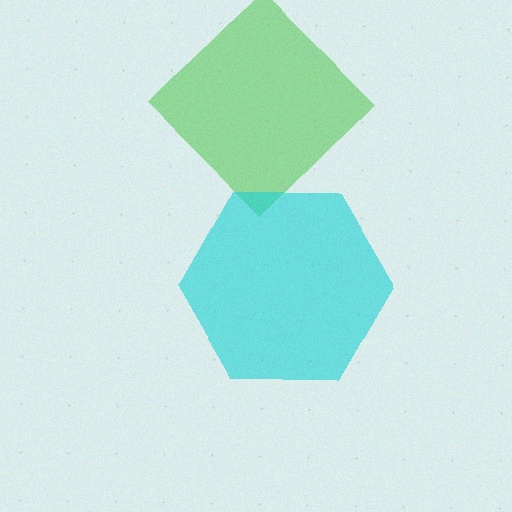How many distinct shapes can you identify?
There are 2 distinct shapes: a green diamond, a cyan hexagon.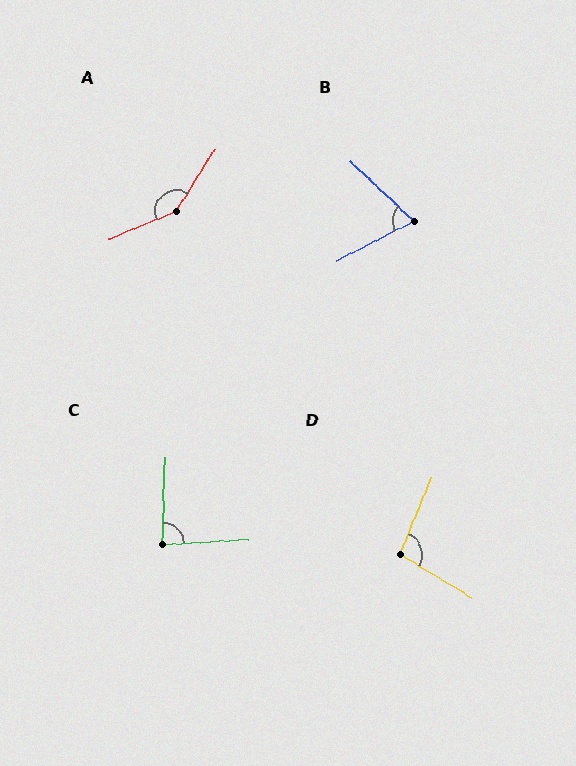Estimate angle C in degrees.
Approximately 84 degrees.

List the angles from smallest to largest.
B (71°), C (84°), D (99°), A (144°).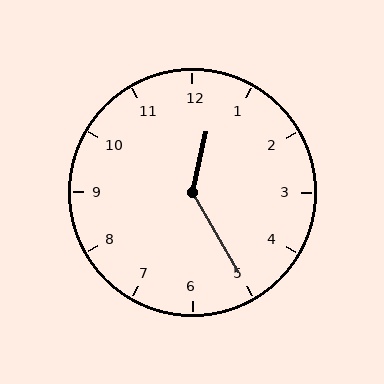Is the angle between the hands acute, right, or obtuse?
It is obtuse.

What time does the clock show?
12:25.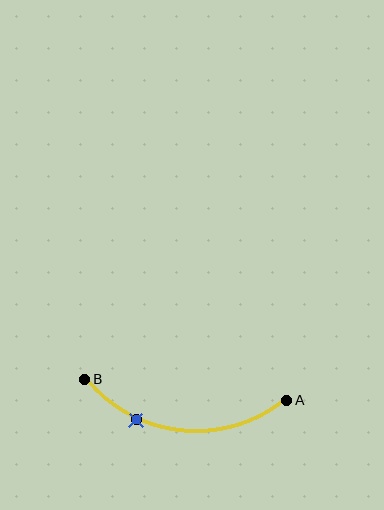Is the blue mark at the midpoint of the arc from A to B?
No. The blue mark lies on the arc but is closer to endpoint B. The arc midpoint would be at the point on the curve equidistant along the arc from both A and B.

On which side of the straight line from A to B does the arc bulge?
The arc bulges below the straight line connecting A and B.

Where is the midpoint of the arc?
The arc midpoint is the point on the curve farthest from the straight line joining A and B. It sits below that line.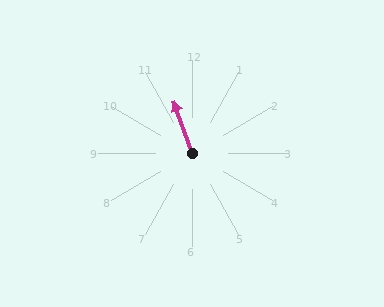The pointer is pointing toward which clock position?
Roughly 11 o'clock.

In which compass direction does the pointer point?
North.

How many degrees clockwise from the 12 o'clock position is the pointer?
Approximately 341 degrees.